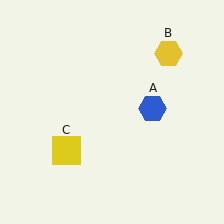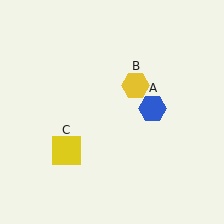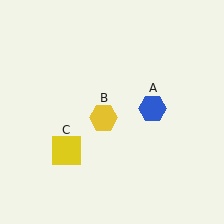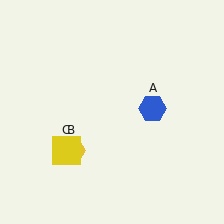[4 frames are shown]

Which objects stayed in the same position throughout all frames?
Blue hexagon (object A) and yellow square (object C) remained stationary.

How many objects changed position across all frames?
1 object changed position: yellow hexagon (object B).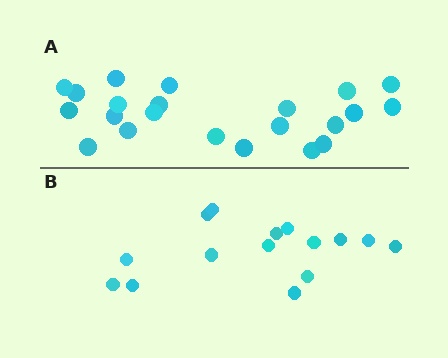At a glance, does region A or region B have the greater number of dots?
Region A (the top region) has more dots.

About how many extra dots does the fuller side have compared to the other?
Region A has roughly 8 or so more dots than region B.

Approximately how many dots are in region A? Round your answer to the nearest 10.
About 20 dots. (The exact count is 22, which rounds to 20.)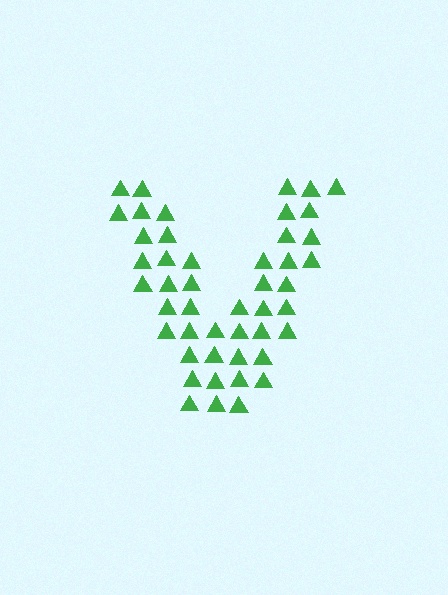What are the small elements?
The small elements are triangles.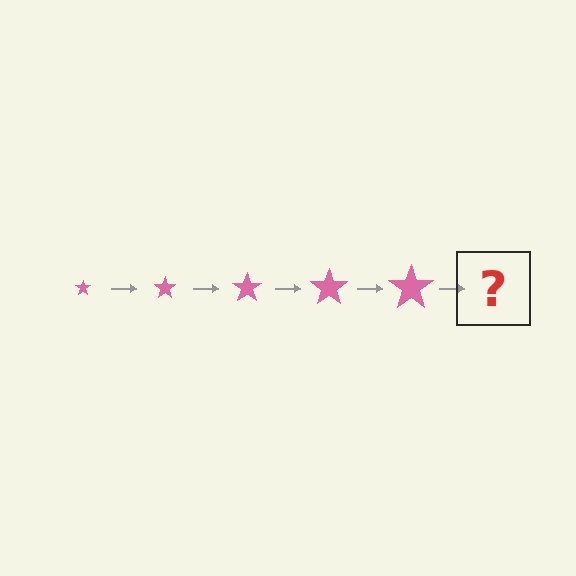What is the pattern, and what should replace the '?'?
The pattern is that the star gets progressively larger each step. The '?' should be a pink star, larger than the previous one.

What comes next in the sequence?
The next element should be a pink star, larger than the previous one.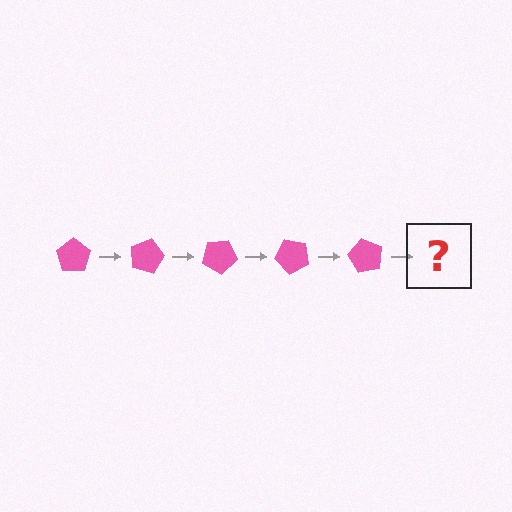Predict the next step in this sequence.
The next step is a pink pentagon rotated 75 degrees.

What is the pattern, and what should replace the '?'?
The pattern is that the pentagon rotates 15 degrees each step. The '?' should be a pink pentagon rotated 75 degrees.